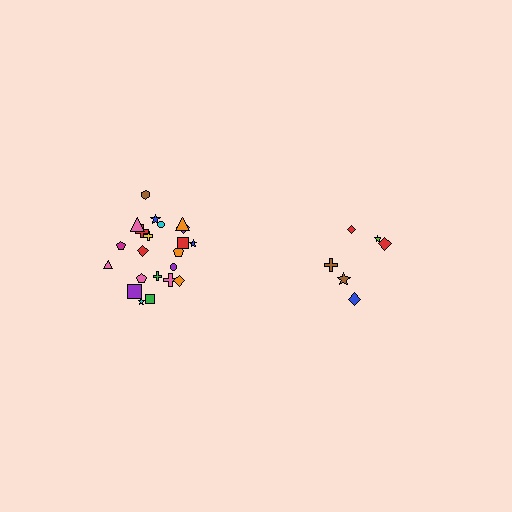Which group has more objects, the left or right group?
The left group.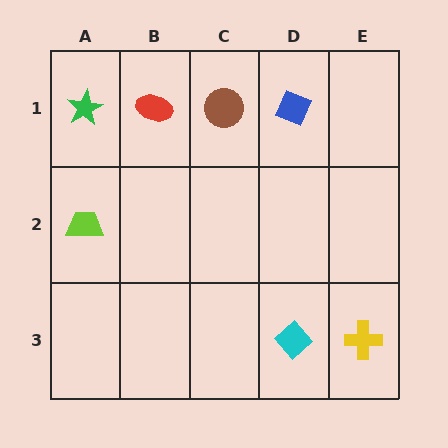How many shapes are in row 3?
2 shapes.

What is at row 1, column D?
A blue diamond.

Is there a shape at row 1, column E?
No, that cell is empty.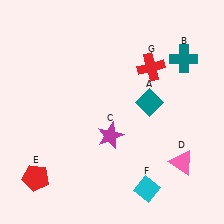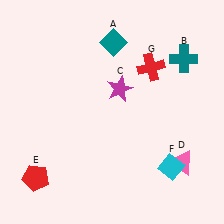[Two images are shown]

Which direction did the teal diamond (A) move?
The teal diamond (A) moved up.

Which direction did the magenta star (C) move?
The magenta star (C) moved up.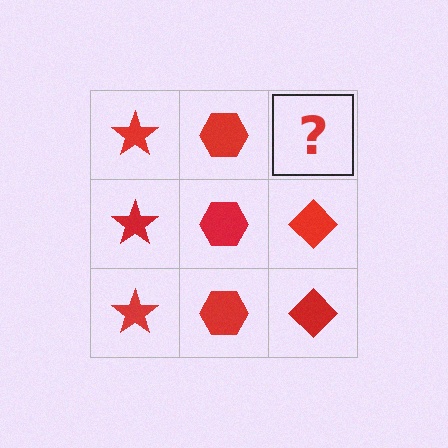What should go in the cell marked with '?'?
The missing cell should contain a red diamond.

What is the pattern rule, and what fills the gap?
The rule is that each column has a consistent shape. The gap should be filled with a red diamond.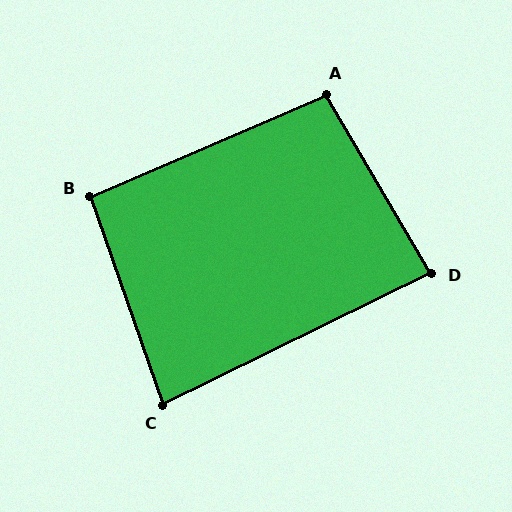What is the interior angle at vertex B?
Approximately 94 degrees (approximately right).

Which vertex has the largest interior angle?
A, at approximately 97 degrees.